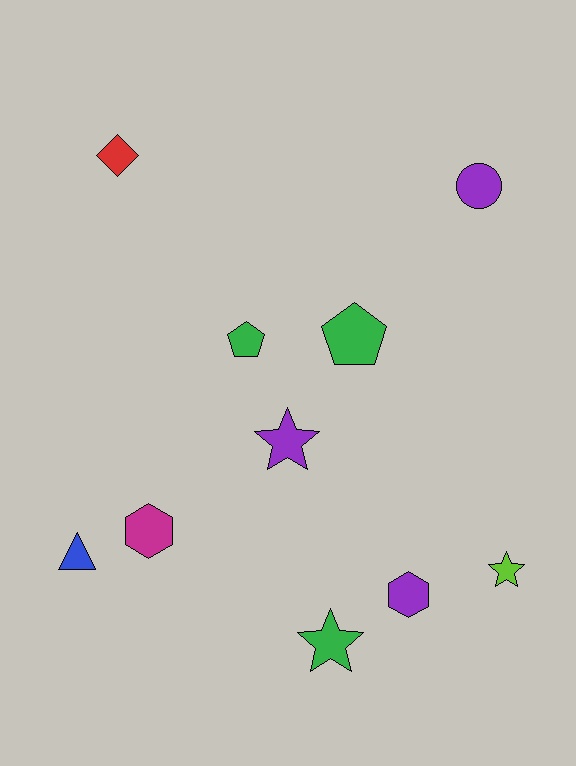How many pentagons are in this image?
There are 2 pentagons.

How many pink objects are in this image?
There are no pink objects.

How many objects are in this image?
There are 10 objects.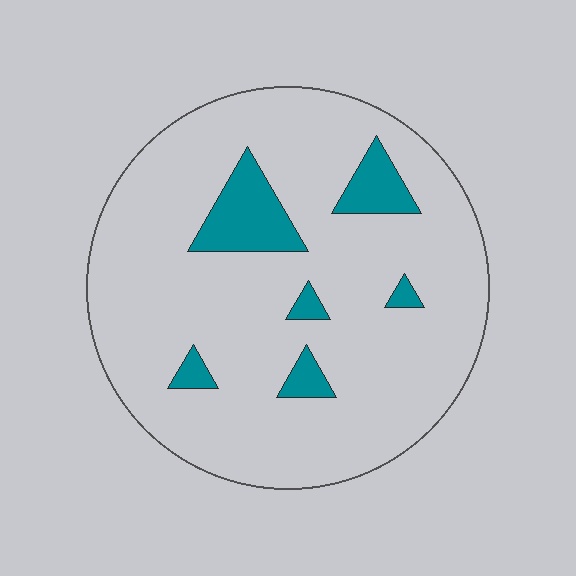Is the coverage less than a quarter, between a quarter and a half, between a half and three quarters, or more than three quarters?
Less than a quarter.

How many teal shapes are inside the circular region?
6.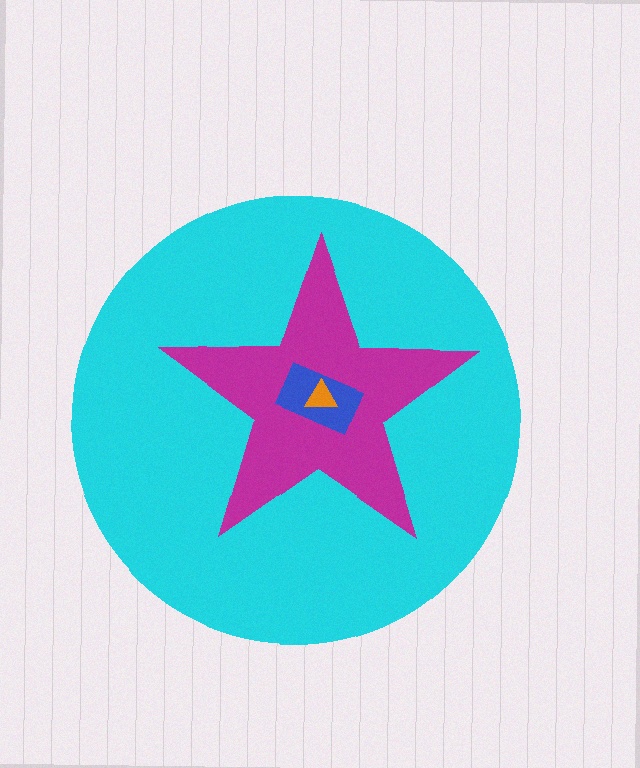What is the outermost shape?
The cyan circle.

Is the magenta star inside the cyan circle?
Yes.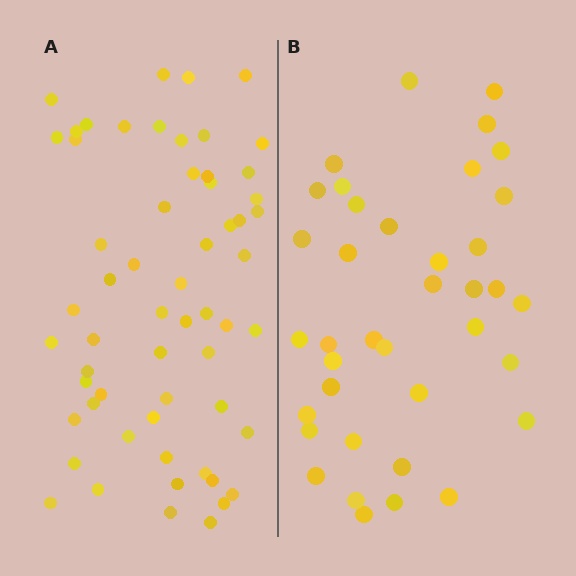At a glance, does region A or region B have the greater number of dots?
Region A (the left region) has more dots.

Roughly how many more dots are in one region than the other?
Region A has approximately 20 more dots than region B.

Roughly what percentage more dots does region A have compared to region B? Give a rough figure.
About 55% more.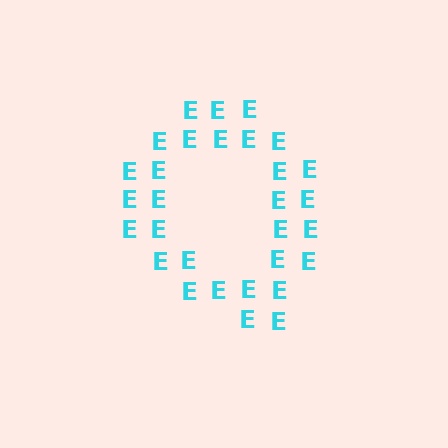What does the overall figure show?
The overall figure shows the letter Q.